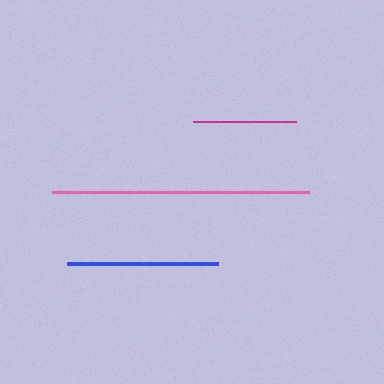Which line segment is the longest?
The pink line is the longest at approximately 258 pixels.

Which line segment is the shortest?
The magenta line is the shortest at approximately 102 pixels.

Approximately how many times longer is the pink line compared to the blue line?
The pink line is approximately 1.7 times the length of the blue line.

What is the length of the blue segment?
The blue segment is approximately 151 pixels long.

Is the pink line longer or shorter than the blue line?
The pink line is longer than the blue line.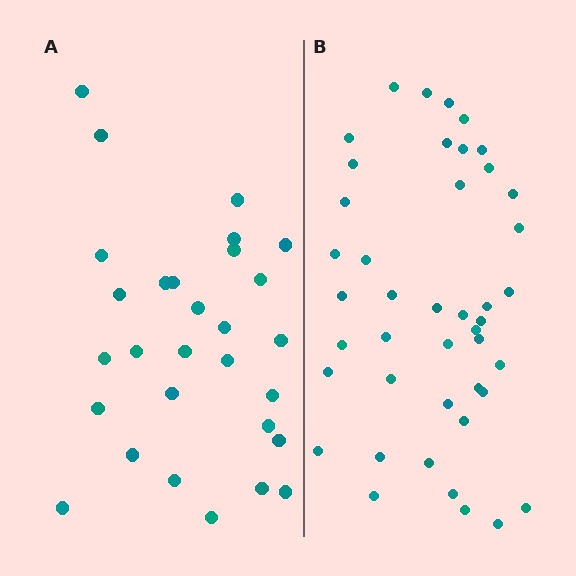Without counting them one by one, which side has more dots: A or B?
Region B (the right region) has more dots.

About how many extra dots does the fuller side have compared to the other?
Region B has approximately 15 more dots than region A.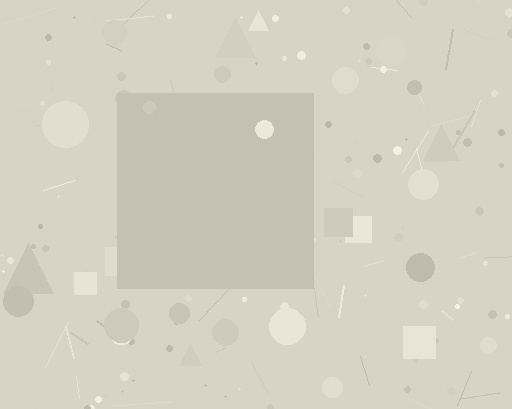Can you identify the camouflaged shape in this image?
The camouflaged shape is a square.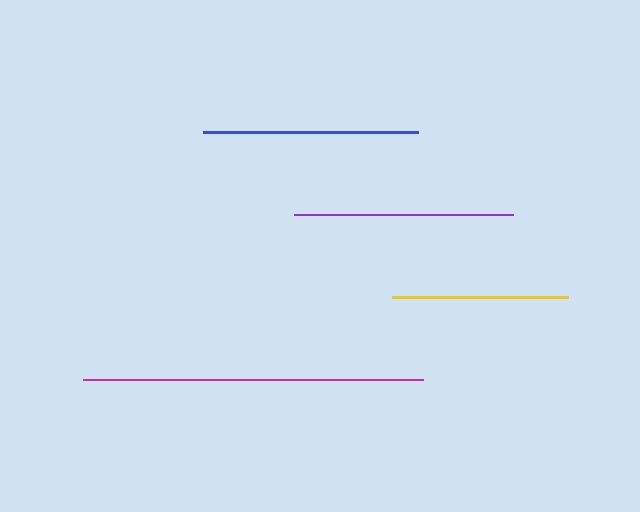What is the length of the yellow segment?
The yellow segment is approximately 176 pixels long.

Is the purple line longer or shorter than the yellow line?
The purple line is longer than the yellow line.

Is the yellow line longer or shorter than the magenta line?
The magenta line is longer than the yellow line.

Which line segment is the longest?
The magenta line is the longest at approximately 340 pixels.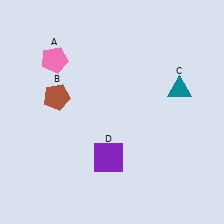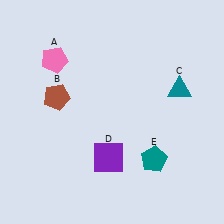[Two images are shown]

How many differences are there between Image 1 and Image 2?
There is 1 difference between the two images.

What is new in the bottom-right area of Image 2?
A teal pentagon (E) was added in the bottom-right area of Image 2.